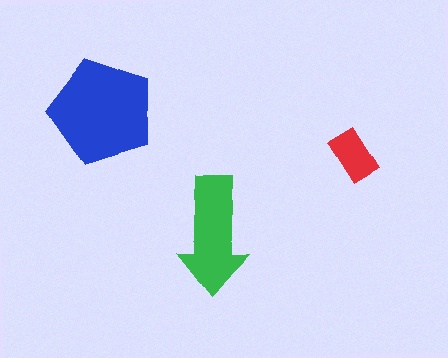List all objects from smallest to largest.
The red rectangle, the green arrow, the blue pentagon.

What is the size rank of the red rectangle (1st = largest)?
3rd.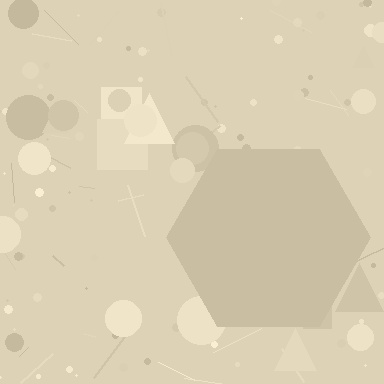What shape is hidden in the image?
A hexagon is hidden in the image.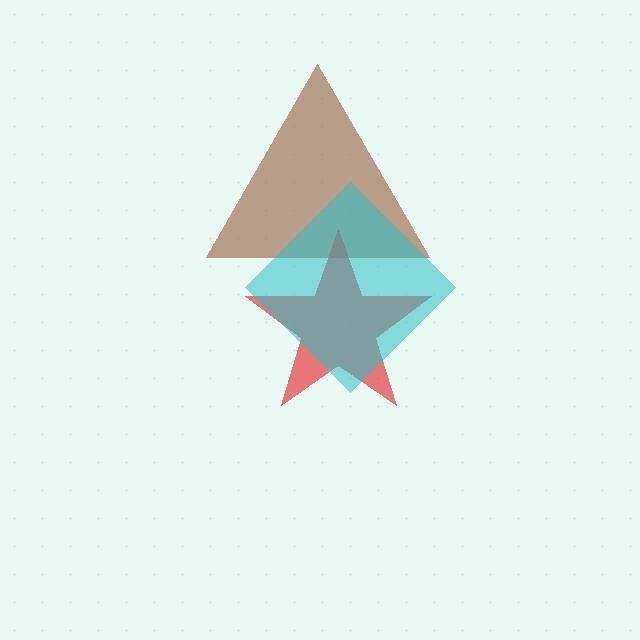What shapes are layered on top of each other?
The layered shapes are: a brown triangle, a red star, a cyan diamond.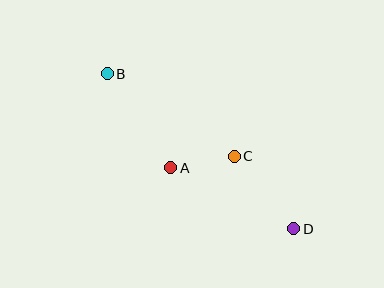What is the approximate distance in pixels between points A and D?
The distance between A and D is approximately 138 pixels.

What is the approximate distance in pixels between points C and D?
The distance between C and D is approximately 94 pixels.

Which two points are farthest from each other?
Points B and D are farthest from each other.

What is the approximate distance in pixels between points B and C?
The distance between B and C is approximately 151 pixels.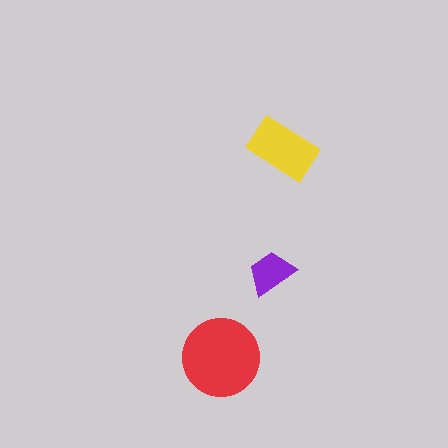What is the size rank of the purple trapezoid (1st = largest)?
3rd.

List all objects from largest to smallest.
The red circle, the yellow rectangle, the purple trapezoid.